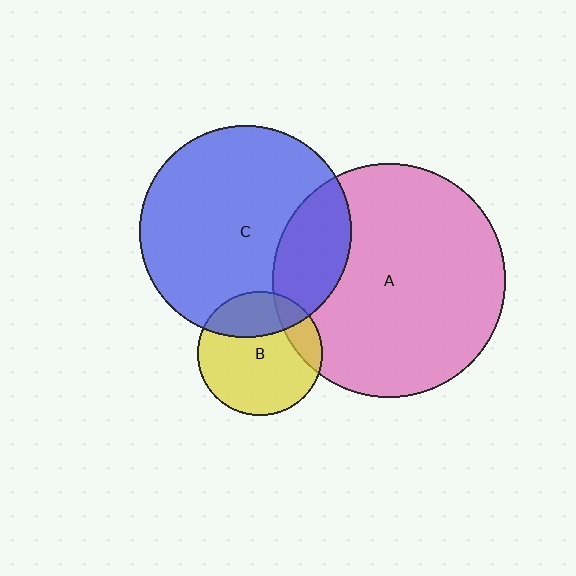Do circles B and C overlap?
Yes.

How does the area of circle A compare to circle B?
Approximately 3.5 times.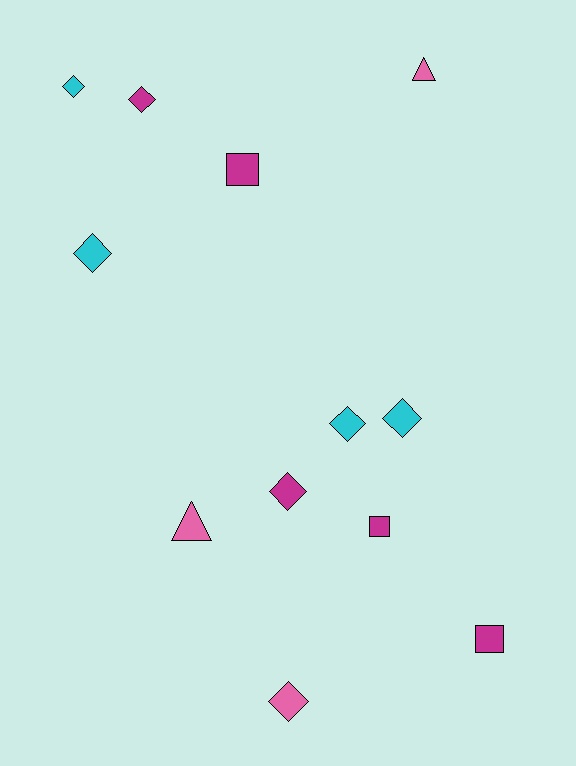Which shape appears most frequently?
Diamond, with 7 objects.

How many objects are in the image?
There are 12 objects.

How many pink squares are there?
There are no pink squares.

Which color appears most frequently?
Magenta, with 5 objects.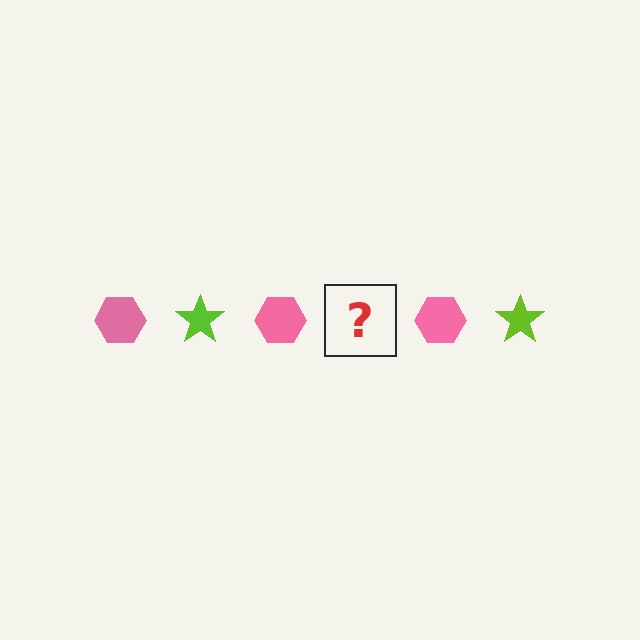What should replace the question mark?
The question mark should be replaced with a lime star.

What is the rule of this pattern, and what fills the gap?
The rule is that the pattern alternates between pink hexagon and lime star. The gap should be filled with a lime star.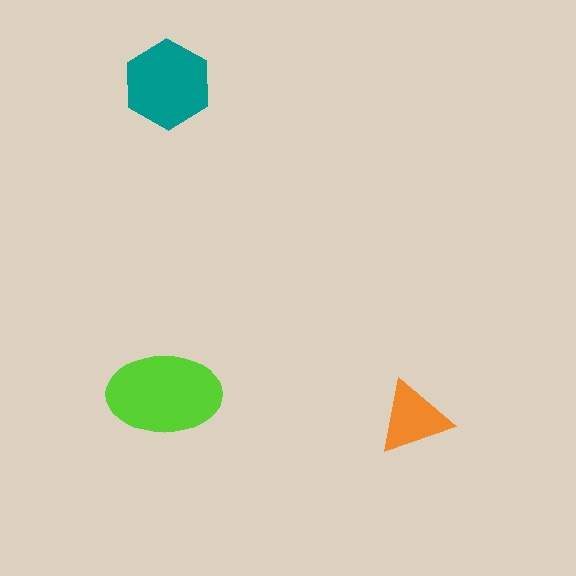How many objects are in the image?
There are 3 objects in the image.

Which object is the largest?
The lime ellipse.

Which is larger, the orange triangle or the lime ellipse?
The lime ellipse.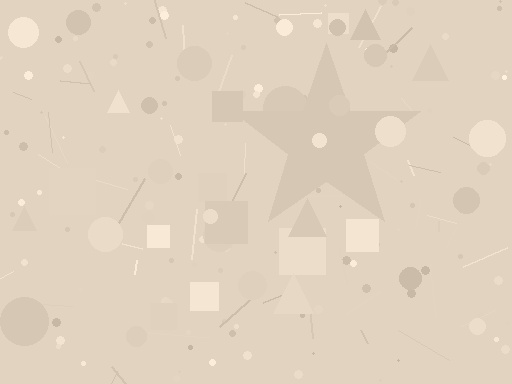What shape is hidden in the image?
A star is hidden in the image.